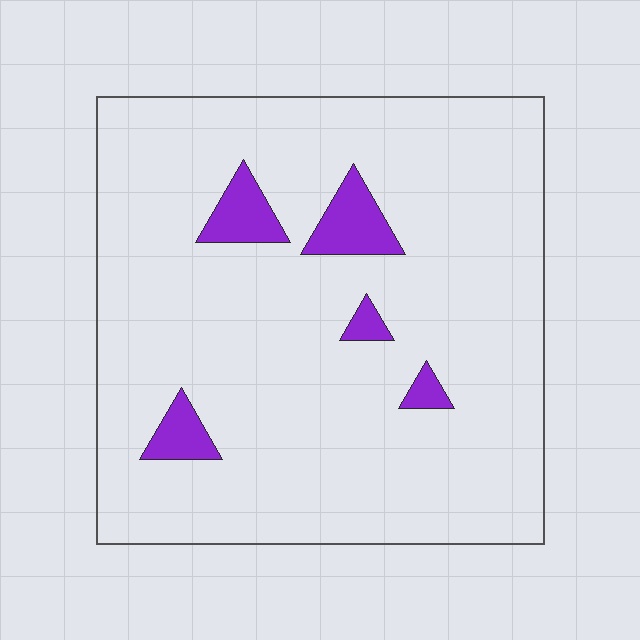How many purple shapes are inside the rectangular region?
5.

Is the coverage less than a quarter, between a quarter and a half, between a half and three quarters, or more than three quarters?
Less than a quarter.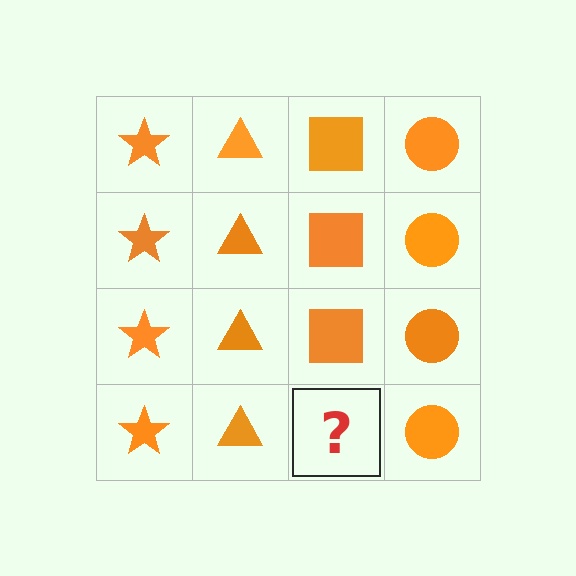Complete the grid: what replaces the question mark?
The question mark should be replaced with an orange square.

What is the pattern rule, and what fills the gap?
The rule is that each column has a consistent shape. The gap should be filled with an orange square.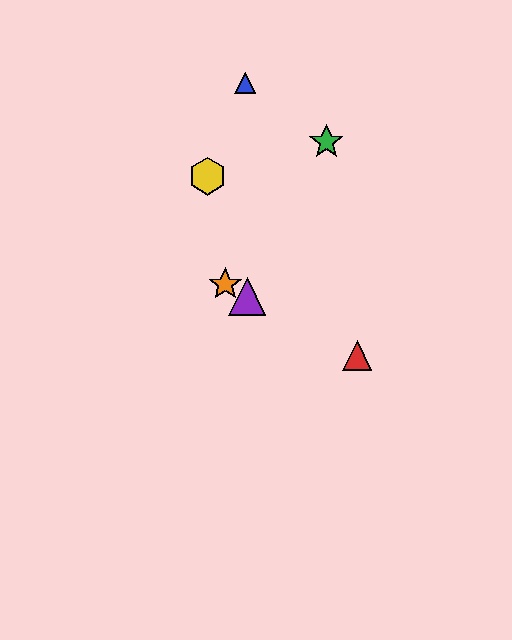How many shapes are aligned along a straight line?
3 shapes (the red triangle, the purple triangle, the orange star) are aligned along a straight line.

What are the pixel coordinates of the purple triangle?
The purple triangle is at (247, 296).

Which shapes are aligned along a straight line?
The red triangle, the purple triangle, the orange star are aligned along a straight line.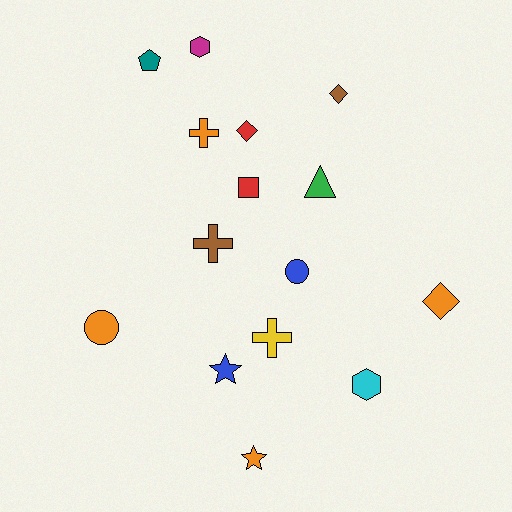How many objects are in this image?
There are 15 objects.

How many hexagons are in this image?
There are 2 hexagons.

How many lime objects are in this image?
There are no lime objects.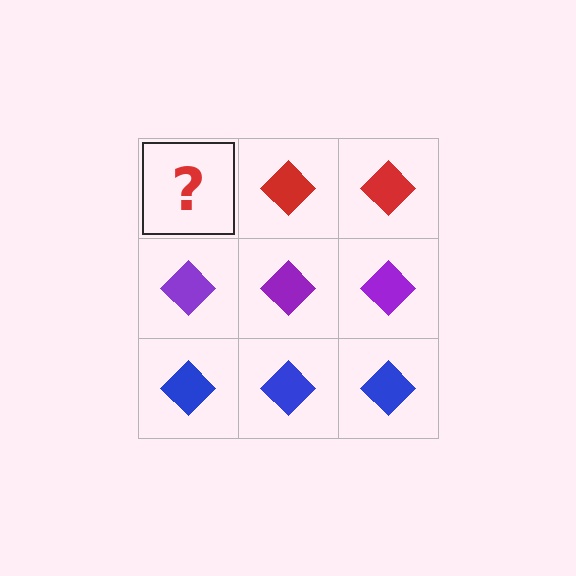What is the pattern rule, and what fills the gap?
The rule is that each row has a consistent color. The gap should be filled with a red diamond.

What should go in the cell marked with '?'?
The missing cell should contain a red diamond.